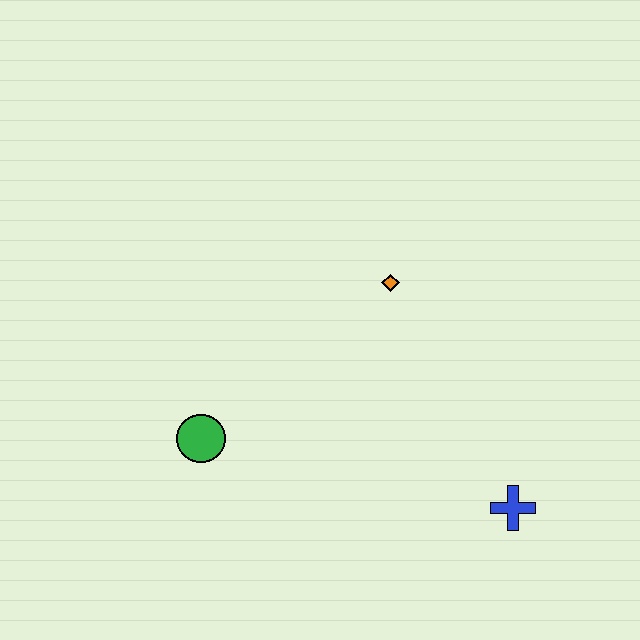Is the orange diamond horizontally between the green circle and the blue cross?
Yes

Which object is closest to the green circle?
The orange diamond is closest to the green circle.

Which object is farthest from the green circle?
The blue cross is farthest from the green circle.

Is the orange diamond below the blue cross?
No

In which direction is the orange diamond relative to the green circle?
The orange diamond is to the right of the green circle.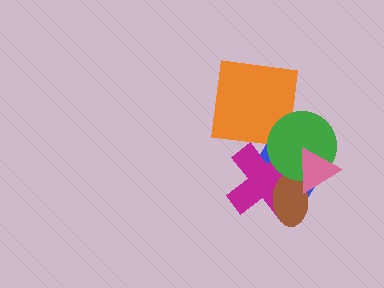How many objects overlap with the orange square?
1 object overlaps with the orange square.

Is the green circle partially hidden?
Yes, it is partially covered by another shape.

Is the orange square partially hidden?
Yes, it is partially covered by another shape.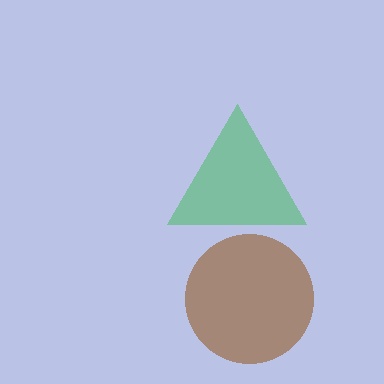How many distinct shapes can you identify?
There are 2 distinct shapes: a green triangle, a brown circle.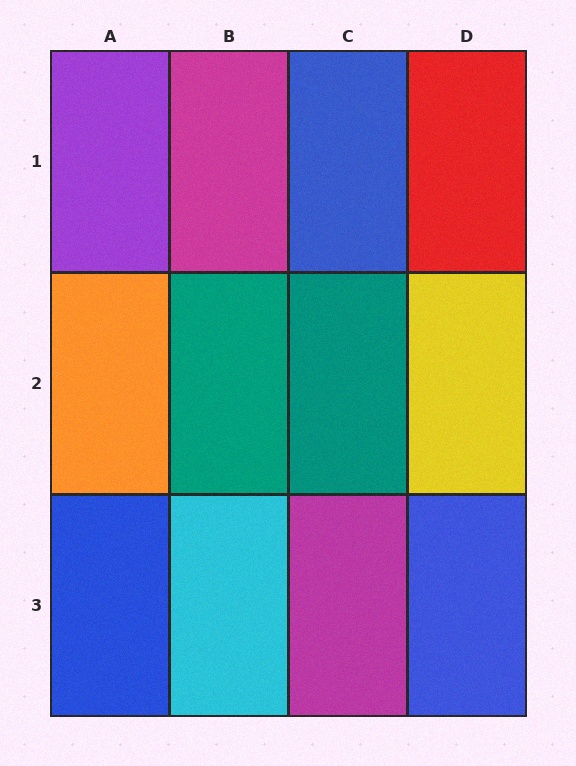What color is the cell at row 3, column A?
Blue.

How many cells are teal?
2 cells are teal.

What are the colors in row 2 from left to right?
Orange, teal, teal, yellow.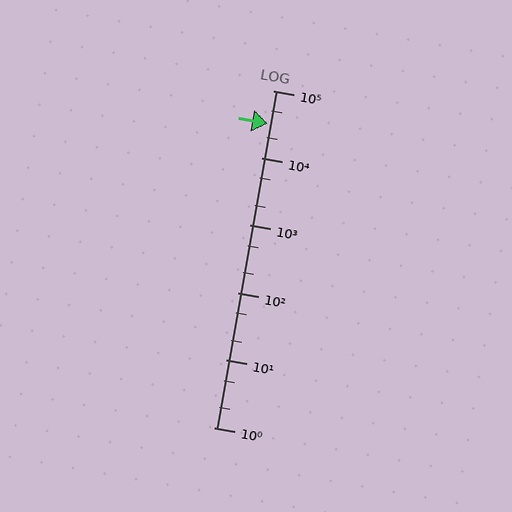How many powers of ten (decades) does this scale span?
The scale spans 5 decades, from 1 to 100000.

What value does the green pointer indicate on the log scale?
The pointer indicates approximately 32000.